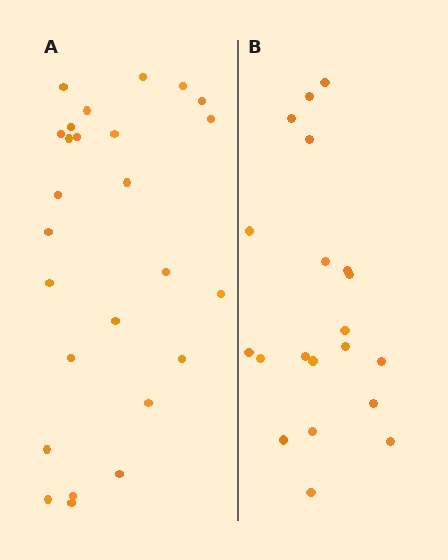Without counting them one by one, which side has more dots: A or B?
Region A (the left region) has more dots.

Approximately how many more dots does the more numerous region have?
Region A has about 6 more dots than region B.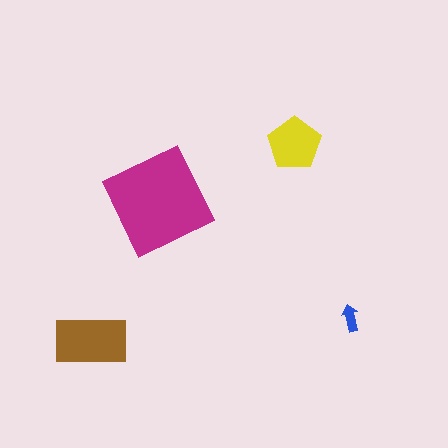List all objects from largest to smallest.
The magenta diamond, the brown rectangle, the yellow pentagon, the blue arrow.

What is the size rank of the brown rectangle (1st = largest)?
2nd.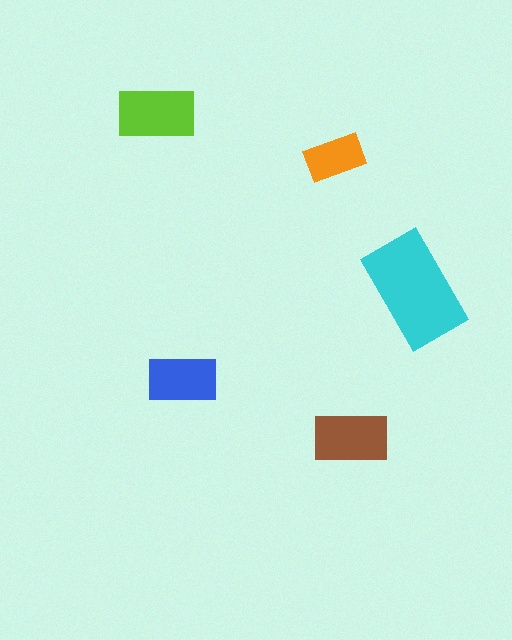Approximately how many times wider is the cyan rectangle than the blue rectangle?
About 1.5 times wider.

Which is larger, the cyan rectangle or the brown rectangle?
The cyan one.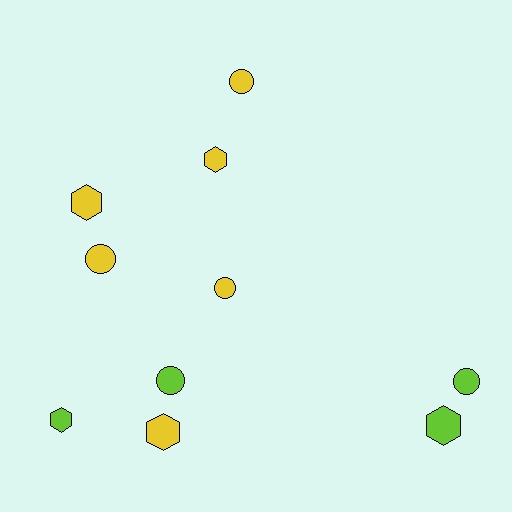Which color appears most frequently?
Yellow, with 6 objects.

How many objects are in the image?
There are 10 objects.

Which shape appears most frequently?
Circle, with 5 objects.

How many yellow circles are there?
There are 3 yellow circles.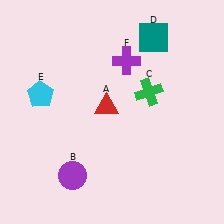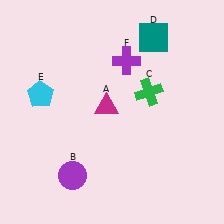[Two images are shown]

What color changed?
The triangle (A) changed from red in Image 1 to magenta in Image 2.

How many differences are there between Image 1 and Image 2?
There is 1 difference between the two images.